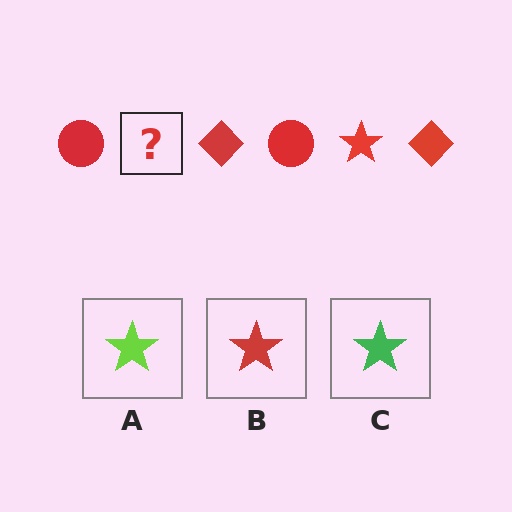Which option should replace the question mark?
Option B.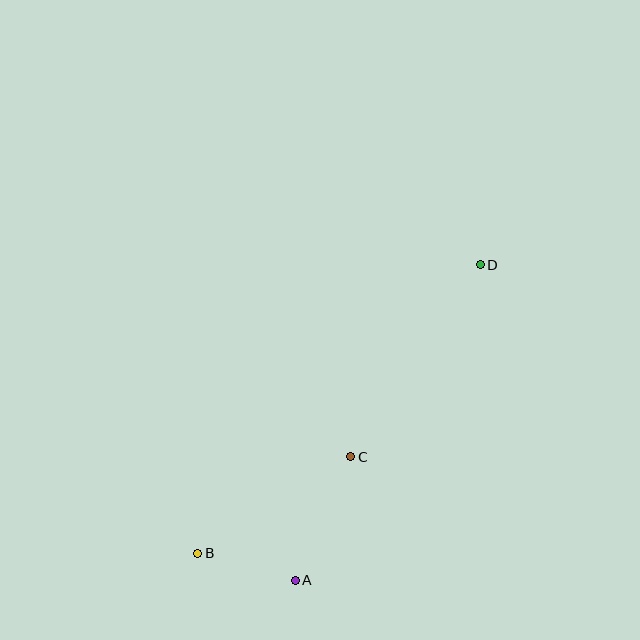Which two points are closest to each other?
Points A and B are closest to each other.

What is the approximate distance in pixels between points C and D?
The distance between C and D is approximately 231 pixels.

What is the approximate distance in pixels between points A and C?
The distance between A and C is approximately 135 pixels.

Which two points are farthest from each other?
Points B and D are farthest from each other.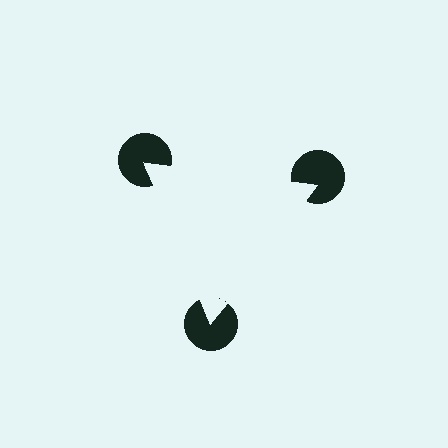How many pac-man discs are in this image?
There are 3 — one at each vertex of the illusory triangle.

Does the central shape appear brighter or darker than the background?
It typically appears slightly brighter than the background, even though no actual brightness change is drawn.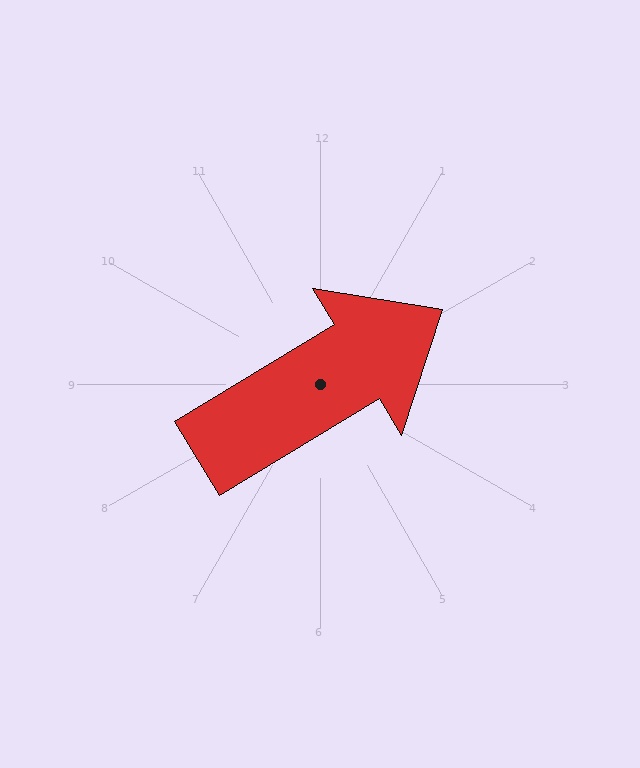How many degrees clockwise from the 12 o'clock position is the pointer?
Approximately 59 degrees.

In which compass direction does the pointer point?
Northeast.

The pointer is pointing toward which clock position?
Roughly 2 o'clock.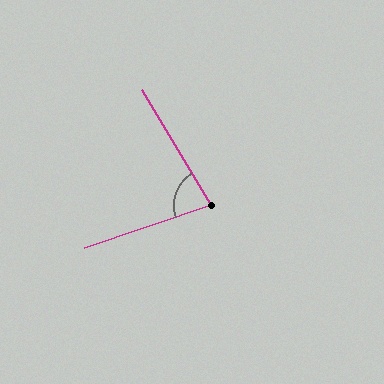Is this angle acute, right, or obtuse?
It is acute.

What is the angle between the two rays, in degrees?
Approximately 78 degrees.